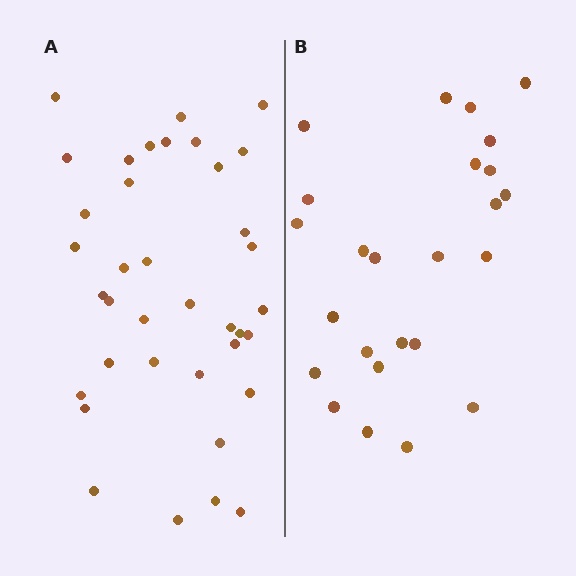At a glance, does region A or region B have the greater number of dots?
Region A (the left region) has more dots.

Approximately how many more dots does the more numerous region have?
Region A has roughly 12 or so more dots than region B.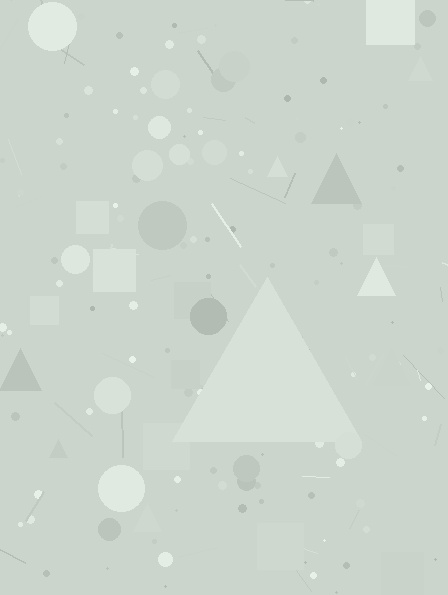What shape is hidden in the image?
A triangle is hidden in the image.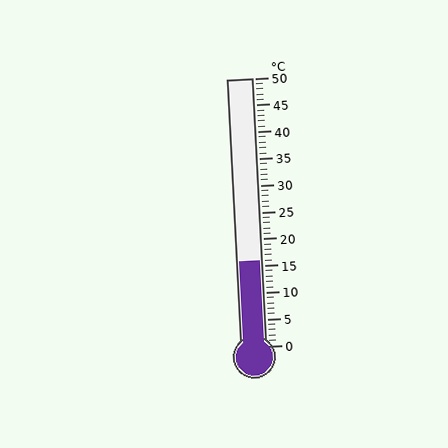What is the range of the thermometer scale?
The thermometer scale ranges from 0°C to 50°C.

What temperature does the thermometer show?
The thermometer shows approximately 16°C.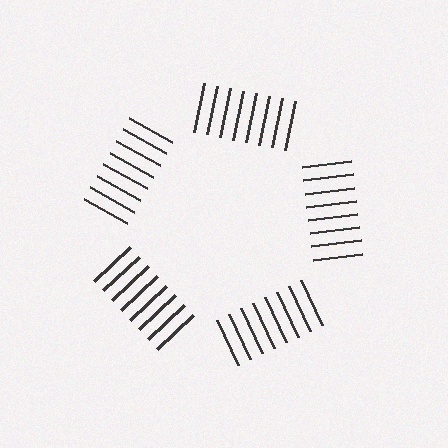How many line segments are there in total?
40 — 8 along each of the 5 edges.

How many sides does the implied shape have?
5 sides — the line-ends trace a pentagon.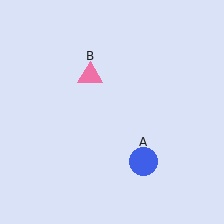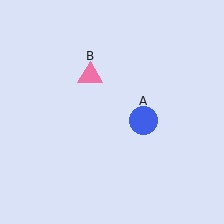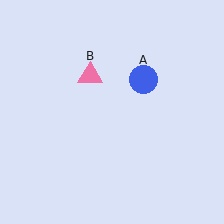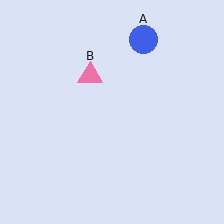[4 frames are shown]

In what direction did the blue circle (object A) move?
The blue circle (object A) moved up.